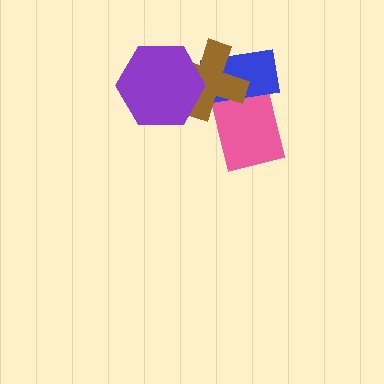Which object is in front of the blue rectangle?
The brown cross is in front of the blue rectangle.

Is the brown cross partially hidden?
Yes, it is partially covered by another shape.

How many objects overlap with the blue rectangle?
2 objects overlap with the blue rectangle.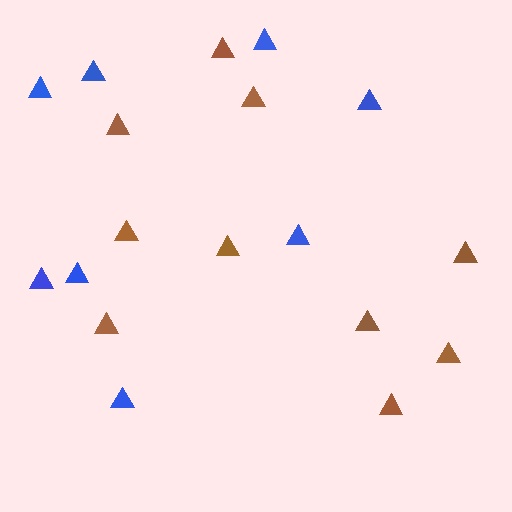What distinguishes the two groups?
There are 2 groups: one group of brown triangles (10) and one group of blue triangles (8).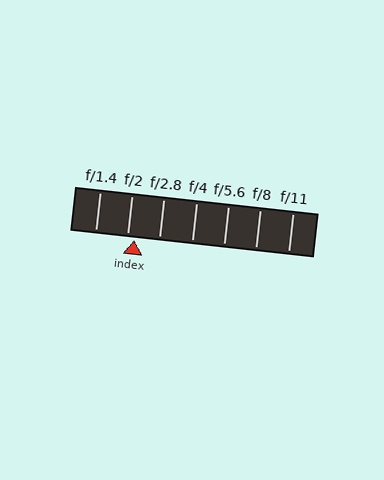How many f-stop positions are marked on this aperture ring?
There are 7 f-stop positions marked.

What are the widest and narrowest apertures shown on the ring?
The widest aperture shown is f/1.4 and the narrowest is f/11.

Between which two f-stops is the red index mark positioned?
The index mark is between f/2 and f/2.8.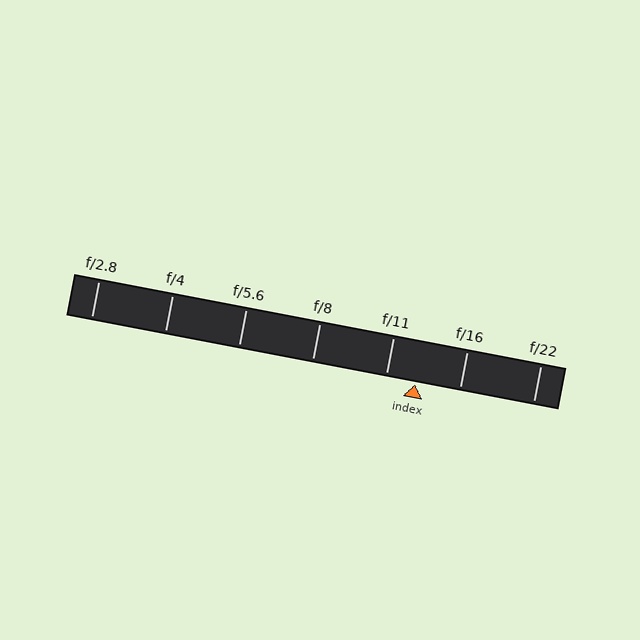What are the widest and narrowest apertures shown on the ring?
The widest aperture shown is f/2.8 and the narrowest is f/22.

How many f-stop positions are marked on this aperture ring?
There are 7 f-stop positions marked.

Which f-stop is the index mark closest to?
The index mark is closest to f/11.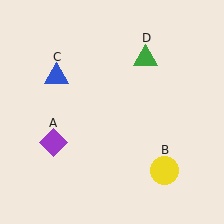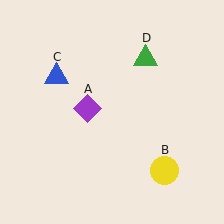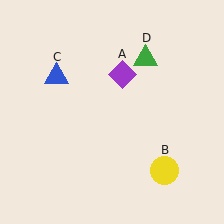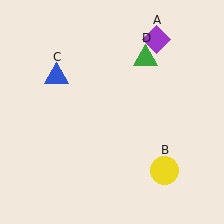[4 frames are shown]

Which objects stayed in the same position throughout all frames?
Yellow circle (object B) and blue triangle (object C) and green triangle (object D) remained stationary.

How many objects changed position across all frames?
1 object changed position: purple diamond (object A).